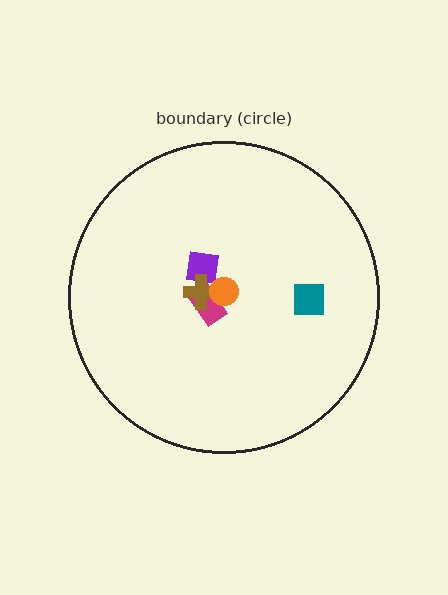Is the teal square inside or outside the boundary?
Inside.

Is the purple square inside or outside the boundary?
Inside.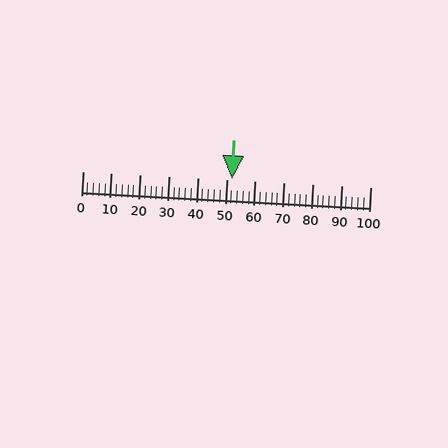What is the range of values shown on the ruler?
The ruler shows values from 0 to 100.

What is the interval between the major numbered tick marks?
The major tick marks are spaced 10 units apart.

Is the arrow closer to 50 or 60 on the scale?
The arrow is closer to 50.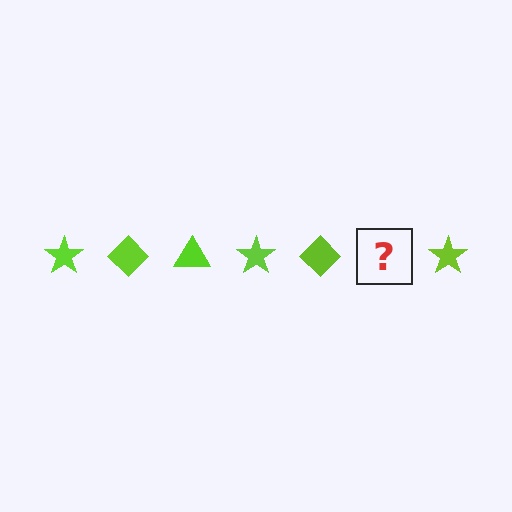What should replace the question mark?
The question mark should be replaced with a lime triangle.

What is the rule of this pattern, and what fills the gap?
The rule is that the pattern cycles through star, diamond, triangle shapes in lime. The gap should be filled with a lime triangle.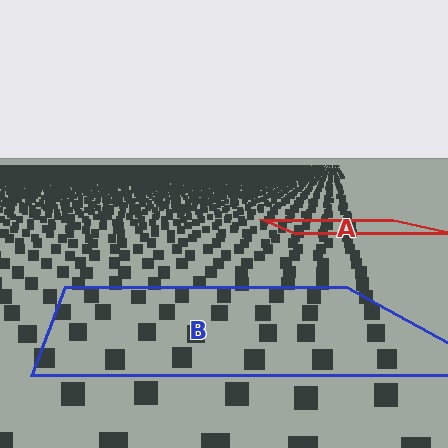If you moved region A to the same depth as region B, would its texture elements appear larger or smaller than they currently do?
They would appear larger. At a closer depth, the same texture elements are projected at a bigger on-screen size.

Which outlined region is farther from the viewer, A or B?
Region A is farther from the viewer — the texture elements inside it appear smaller and more densely packed.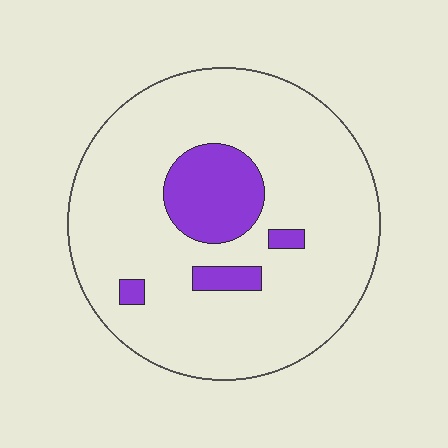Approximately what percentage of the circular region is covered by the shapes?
Approximately 15%.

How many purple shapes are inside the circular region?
4.